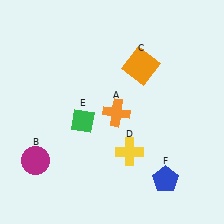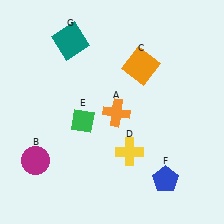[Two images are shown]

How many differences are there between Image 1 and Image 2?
There is 1 difference between the two images.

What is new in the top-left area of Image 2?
A teal square (G) was added in the top-left area of Image 2.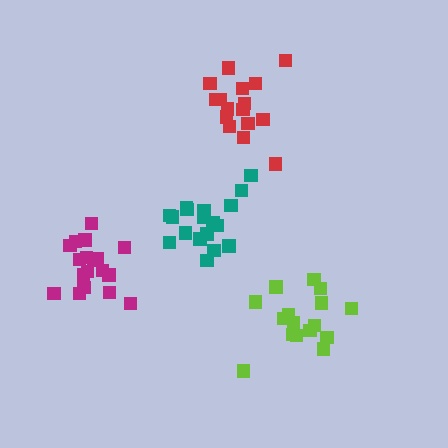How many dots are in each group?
Group 1: 18 dots, Group 2: 17 dots, Group 3: 16 dots, Group 4: 18 dots (69 total).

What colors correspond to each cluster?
The clusters are colored: teal, red, lime, magenta.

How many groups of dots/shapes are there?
There are 4 groups.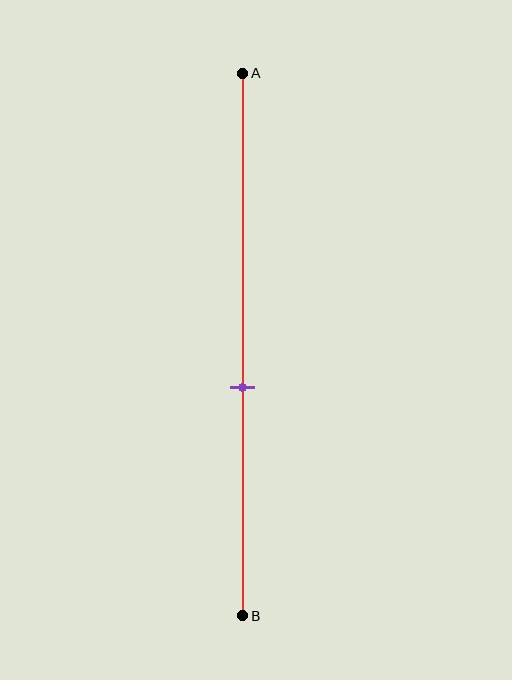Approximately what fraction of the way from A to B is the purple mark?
The purple mark is approximately 60% of the way from A to B.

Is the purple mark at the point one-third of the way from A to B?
No, the mark is at about 60% from A, not at the 33% one-third point.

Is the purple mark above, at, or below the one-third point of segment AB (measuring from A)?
The purple mark is below the one-third point of segment AB.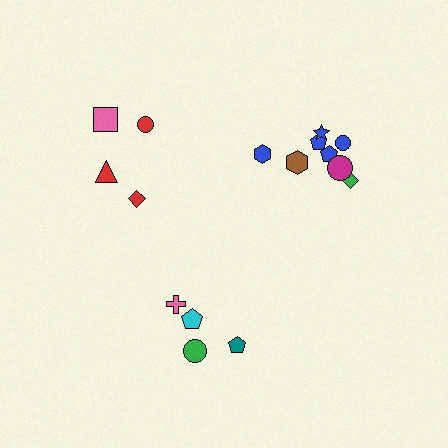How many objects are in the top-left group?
There are 4 objects.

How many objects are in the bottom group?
There are 4 objects.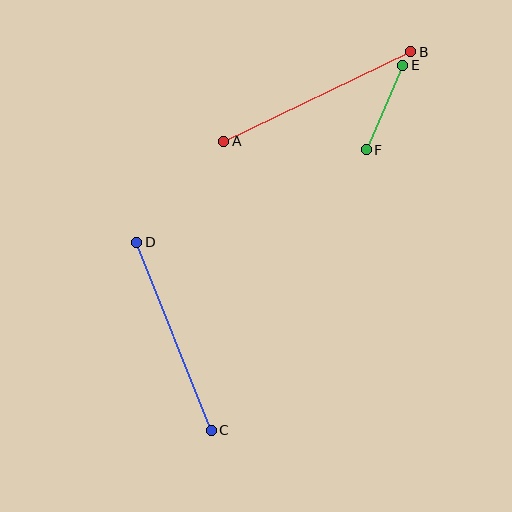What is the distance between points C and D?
The distance is approximately 202 pixels.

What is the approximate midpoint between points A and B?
The midpoint is at approximately (317, 97) pixels.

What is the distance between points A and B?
The distance is approximately 207 pixels.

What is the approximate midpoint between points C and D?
The midpoint is at approximately (174, 336) pixels.